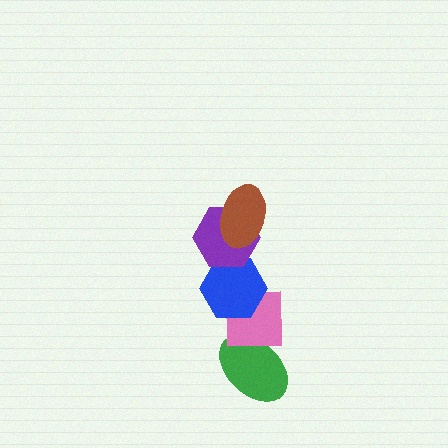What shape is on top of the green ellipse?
The pink square is on top of the green ellipse.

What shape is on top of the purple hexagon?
The brown ellipse is on top of the purple hexagon.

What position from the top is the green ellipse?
The green ellipse is 5th from the top.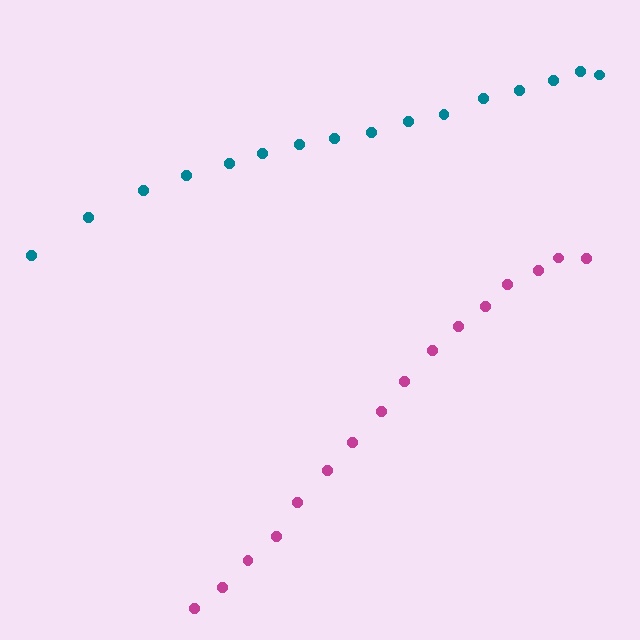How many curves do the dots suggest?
There are 2 distinct paths.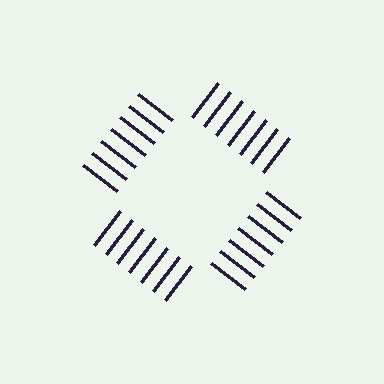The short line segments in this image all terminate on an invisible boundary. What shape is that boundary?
An illusory square — the line segments terminate on its edges but no continuous stroke is drawn.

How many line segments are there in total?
28 — 7 along each of the 4 edges.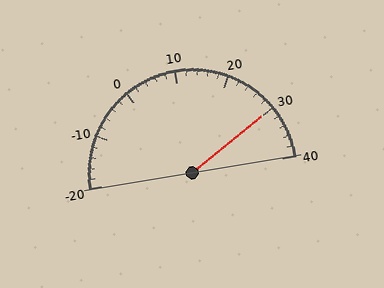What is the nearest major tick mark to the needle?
The nearest major tick mark is 30.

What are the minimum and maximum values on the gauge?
The gauge ranges from -20 to 40.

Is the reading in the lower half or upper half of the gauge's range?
The reading is in the upper half of the range (-20 to 40).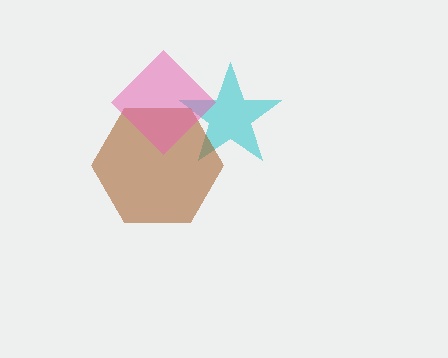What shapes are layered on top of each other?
The layered shapes are: a cyan star, a brown hexagon, a pink diamond.